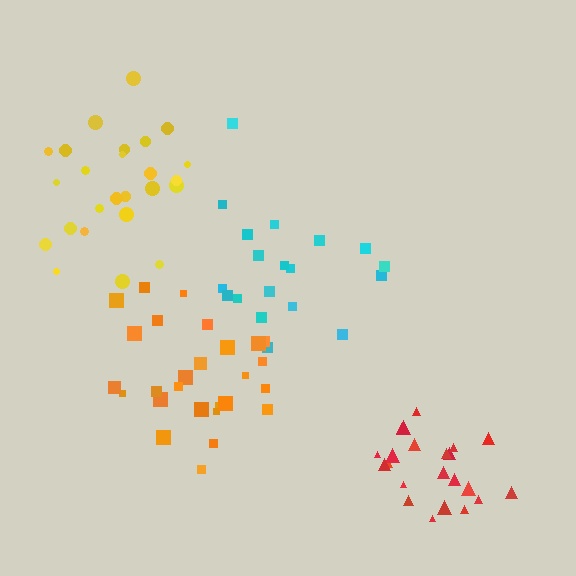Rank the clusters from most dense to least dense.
red, orange, yellow, cyan.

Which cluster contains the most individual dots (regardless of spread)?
Orange (27).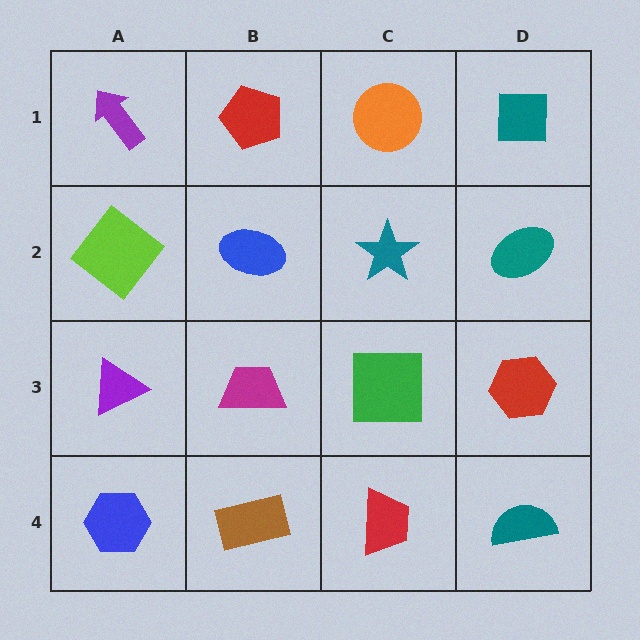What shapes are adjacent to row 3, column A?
A lime diamond (row 2, column A), a blue hexagon (row 4, column A), a magenta trapezoid (row 3, column B).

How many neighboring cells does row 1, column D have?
2.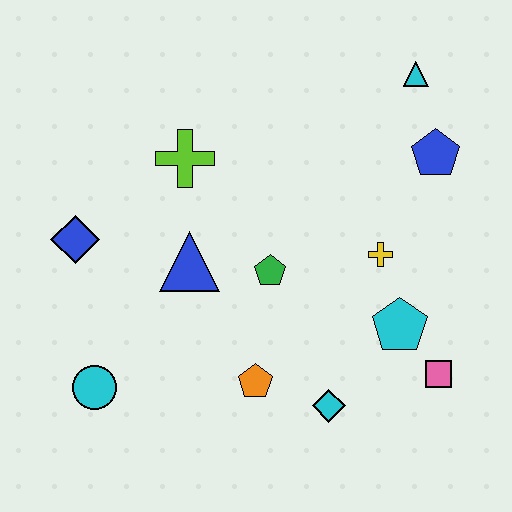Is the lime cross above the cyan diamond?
Yes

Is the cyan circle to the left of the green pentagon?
Yes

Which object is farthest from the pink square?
The blue diamond is farthest from the pink square.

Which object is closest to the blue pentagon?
The cyan triangle is closest to the blue pentagon.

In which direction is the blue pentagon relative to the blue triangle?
The blue pentagon is to the right of the blue triangle.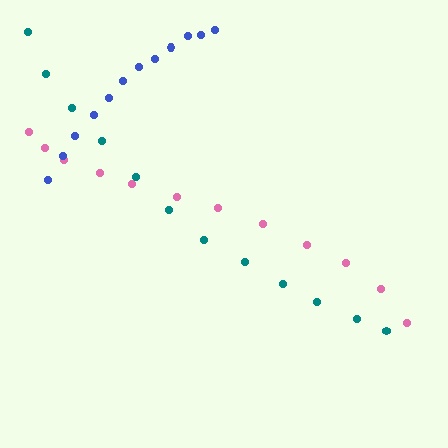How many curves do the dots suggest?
There are 3 distinct paths.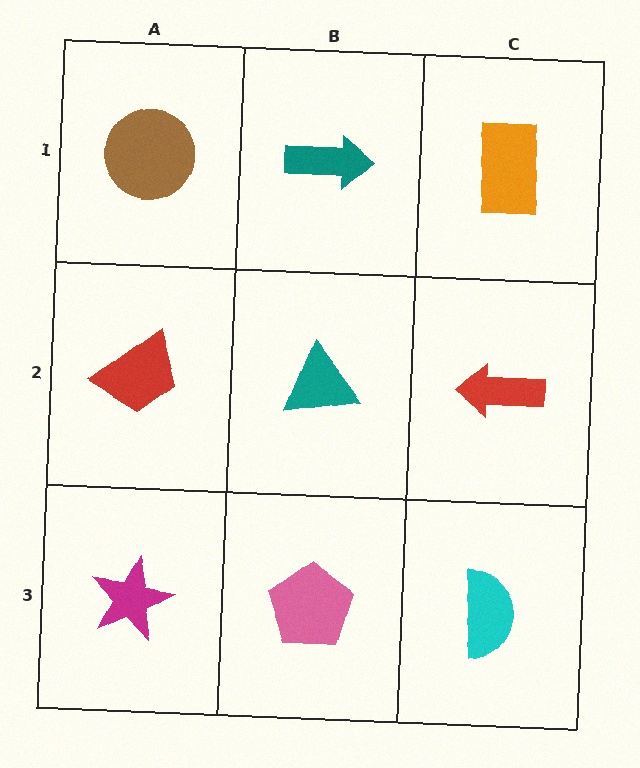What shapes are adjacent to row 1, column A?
A red trapezoid (row 2, column A), a teal arrow (row 1, column B).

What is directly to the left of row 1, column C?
A teal arrow.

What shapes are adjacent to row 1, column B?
A teal triangle (row 2, column B), a brown circle (row 1, column A), an orange rectangle (row 1, column C).